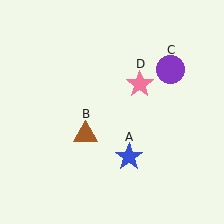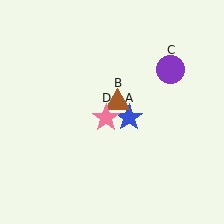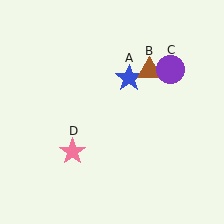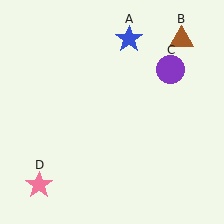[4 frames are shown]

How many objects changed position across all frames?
3 objects changed position: blue star (object A), brown triangle (object B), pink star (object D).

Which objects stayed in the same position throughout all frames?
Purple circle (object C) remained stationary.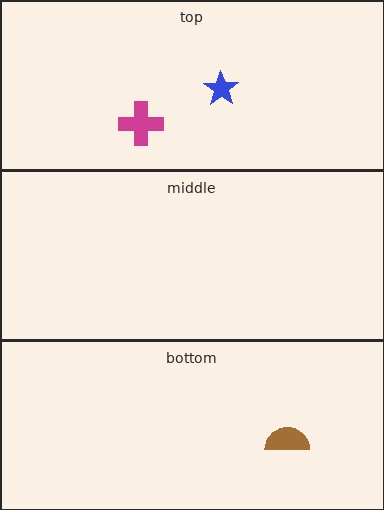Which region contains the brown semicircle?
The bottom region.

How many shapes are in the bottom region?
1.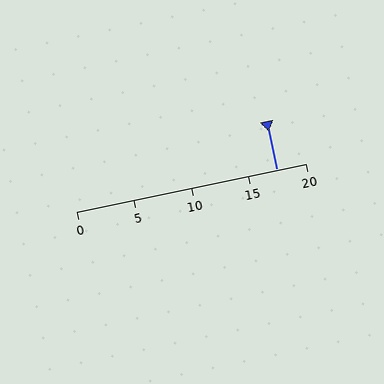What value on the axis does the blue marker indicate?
The marker indicates approximately 17.5.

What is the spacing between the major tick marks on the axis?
The major ticks are spaced 5 apart.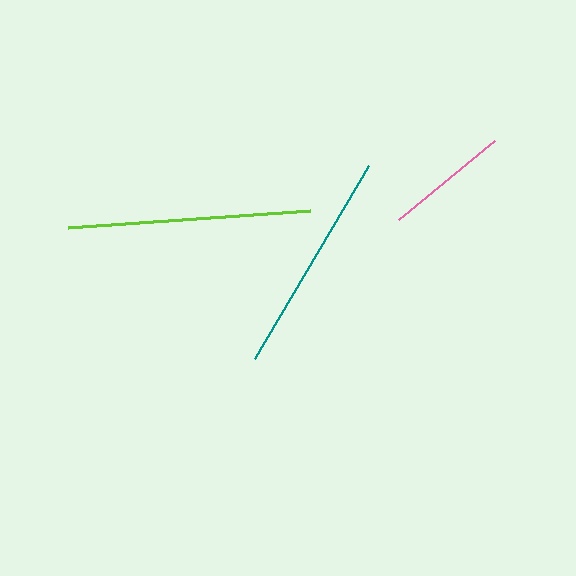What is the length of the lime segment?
The lime segment is approximately 242 pixels long.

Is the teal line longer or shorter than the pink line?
The teal line is longer than the pink line.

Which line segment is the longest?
The lime line is the longest at approximately 242 pixels.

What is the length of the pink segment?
The pink segment is approximately 125 pixels long.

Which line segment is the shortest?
The pink line is the shortest at approximately 125 pixels.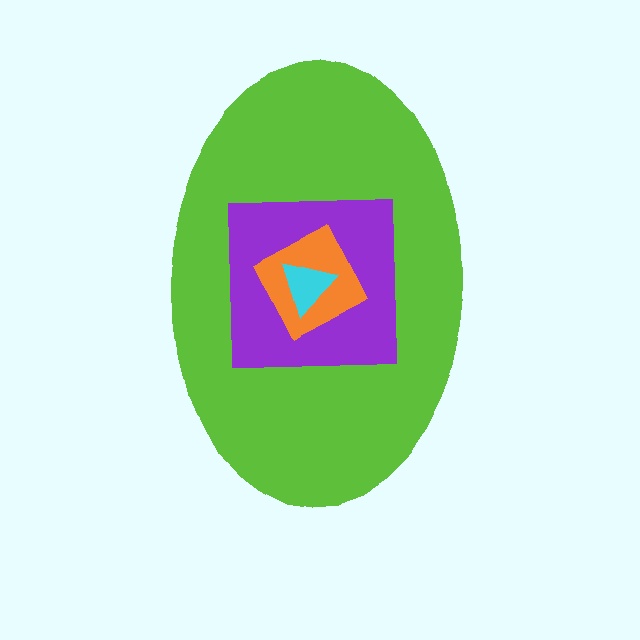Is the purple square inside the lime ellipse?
Yes.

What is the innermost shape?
The cyan triangle.